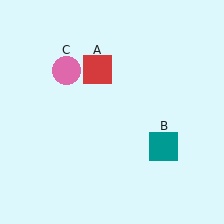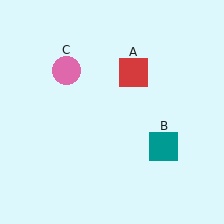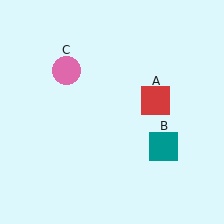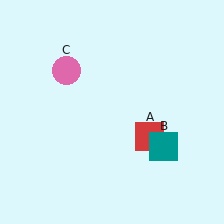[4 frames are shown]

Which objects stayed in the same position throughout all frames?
Teal square (object B) and pink circle (object C) remained stationary.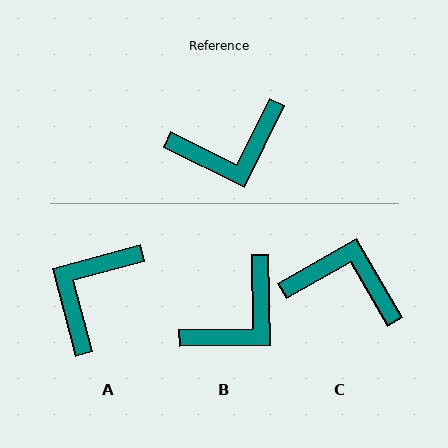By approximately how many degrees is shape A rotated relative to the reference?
Approximately 139 degrees clockwise.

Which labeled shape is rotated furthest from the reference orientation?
C, about 146 degrees away.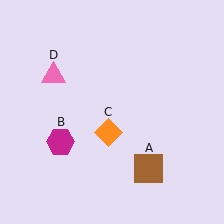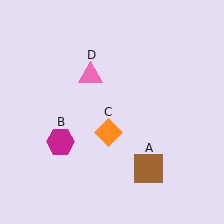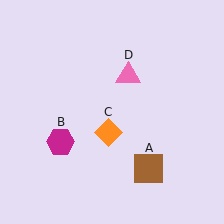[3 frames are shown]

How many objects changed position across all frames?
1 object changed position: pink triangle (object D).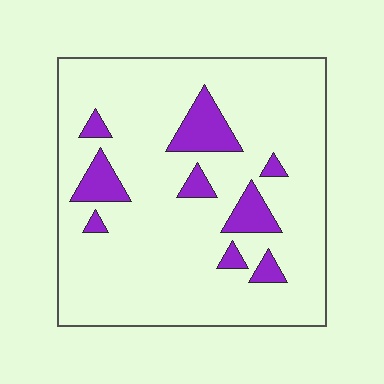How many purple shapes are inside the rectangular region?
9.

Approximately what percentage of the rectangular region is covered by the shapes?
Approximately 15%.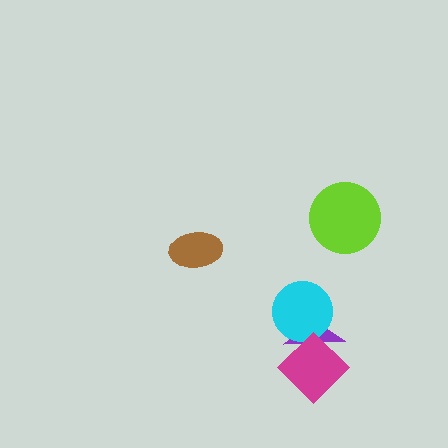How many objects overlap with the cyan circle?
2 objects overlap with the cyan circle.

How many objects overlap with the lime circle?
0 objects overlap with the lime circle.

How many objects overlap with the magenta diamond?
2 objects overlap with the magenta diamond.